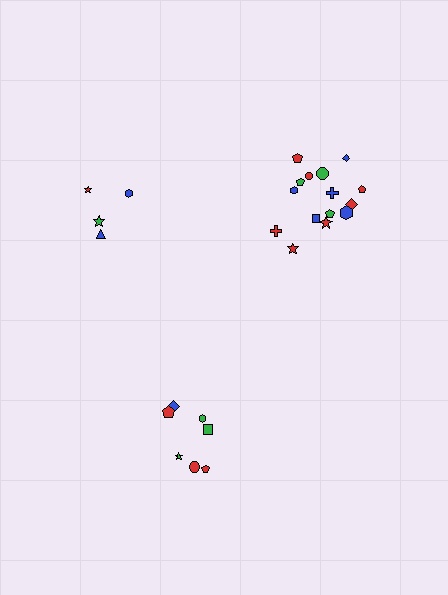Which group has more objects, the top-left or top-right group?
The top-right group.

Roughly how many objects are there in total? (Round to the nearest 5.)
Roughly 25 objects in total.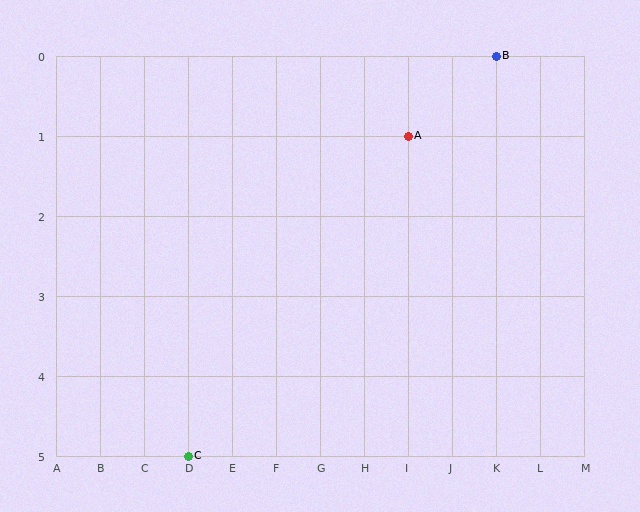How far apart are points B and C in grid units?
Points B and C are 7 columns and 5 rows apart (about 8.6 grid units diagonally).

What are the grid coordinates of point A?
Point A is at grid coordinates (I, 1).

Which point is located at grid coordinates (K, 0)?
Point B is at (K, 0).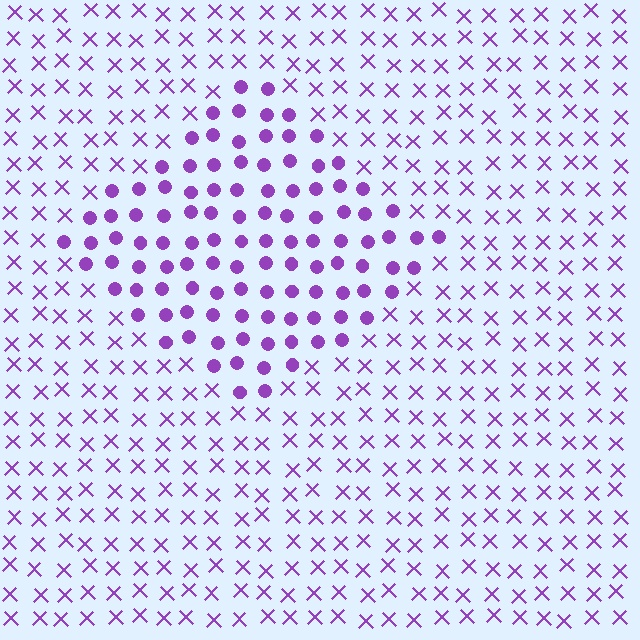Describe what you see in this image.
The image is filled with small purple elements arranged in a uniform grid. A diamond-shaped region contains circles, while the surrounding area contains X marks. The boundary is defined purely by the change in element shape.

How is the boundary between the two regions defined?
The boundary is defined by a change in element shape: circles inside vs. X marks outside. All elements share the same color and spacing.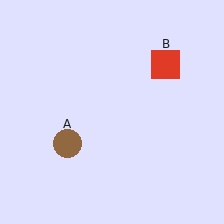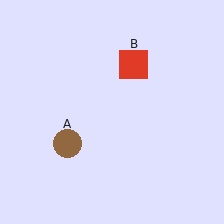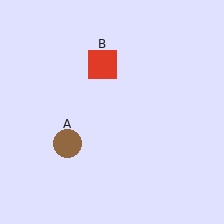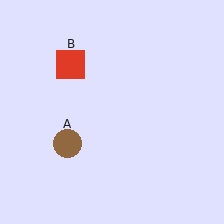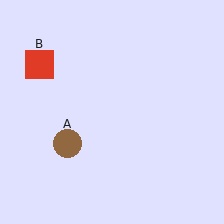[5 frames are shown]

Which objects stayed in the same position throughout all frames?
Brown circle (object A) remained stationary.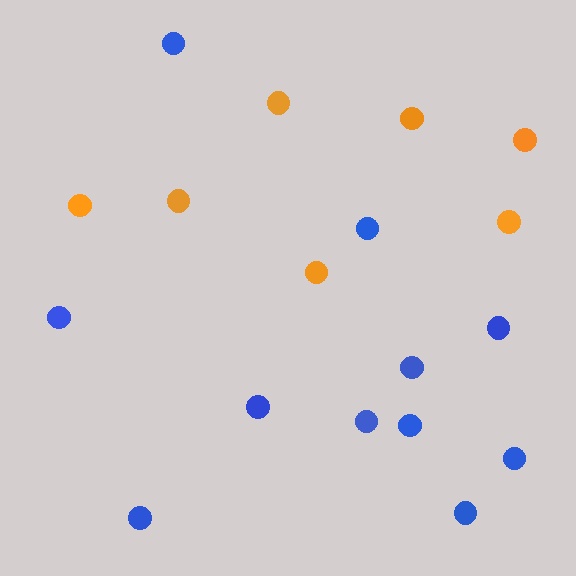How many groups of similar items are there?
There are 2 groups: one group of blue circles (11) and one group of orange circles (7).